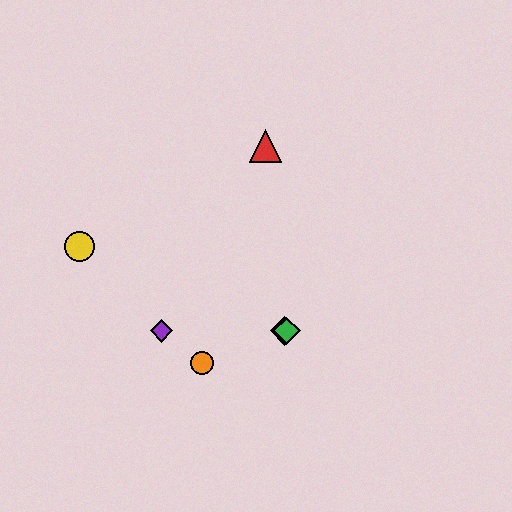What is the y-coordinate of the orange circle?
The orange circle is at y≈363.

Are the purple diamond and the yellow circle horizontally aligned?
No, the purple diamond is at y≈331 and the yellow circle is at y≈247.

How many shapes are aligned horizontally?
3 shapes (the blue diamond, the green diamond, the purple diamond) are aligned horizontally.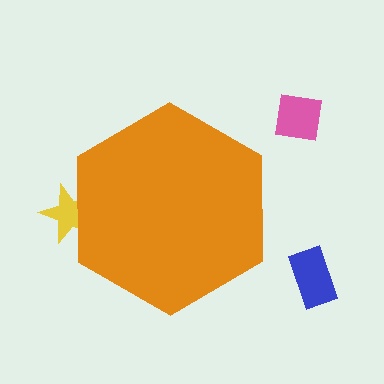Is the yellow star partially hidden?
Yes, the yellow star is partially hidden behind the orange hexagon.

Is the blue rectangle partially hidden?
No, the blue rectangle is fully visible.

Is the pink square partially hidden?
No, the pink square is fully visible.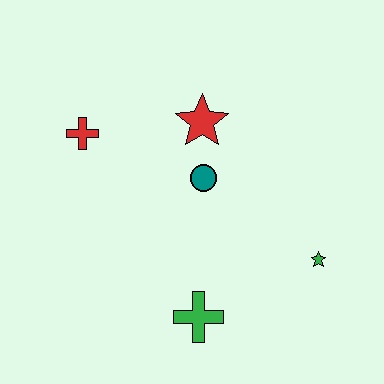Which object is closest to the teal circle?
The red star is closest to the teal circle.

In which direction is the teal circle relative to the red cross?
The teal circle is to the right of the red cross.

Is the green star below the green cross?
No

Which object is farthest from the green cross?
The red cross is farthest from the green cross.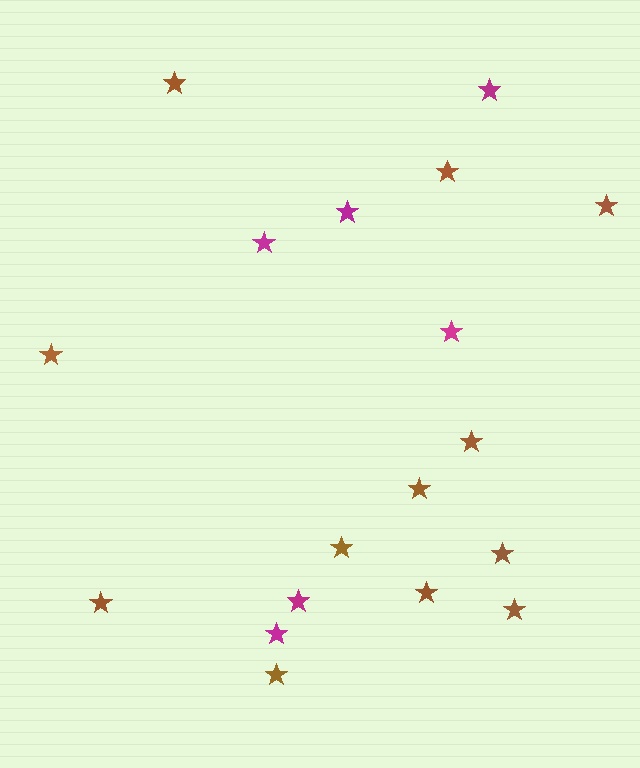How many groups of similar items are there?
There are 2 groups: one group of brown stars (12) and one group of magenta stars (6).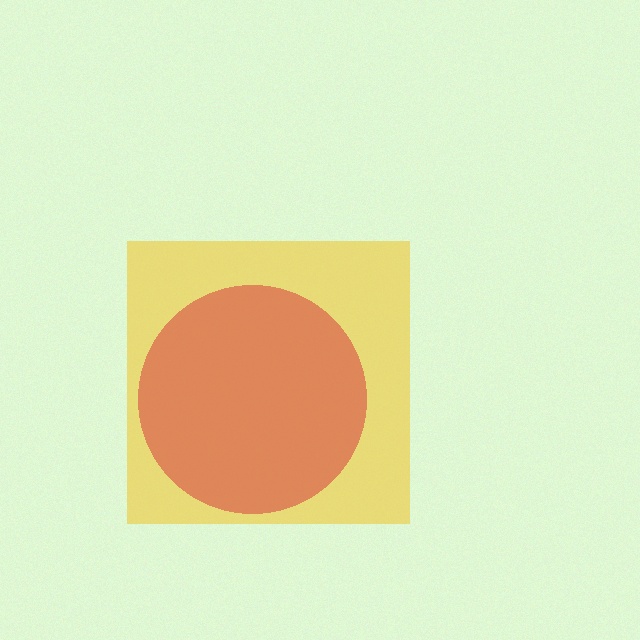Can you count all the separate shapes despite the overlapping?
Yes, there are 2 separate shapes.